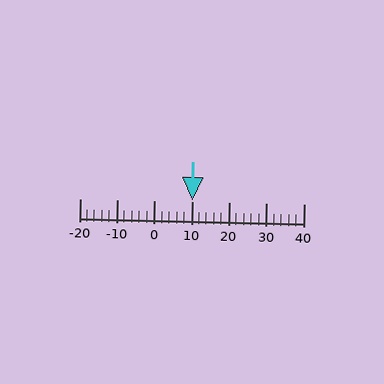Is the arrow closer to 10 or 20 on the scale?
The arrow is closer to 10.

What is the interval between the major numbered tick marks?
The major tick marks are spaced 10 units apart.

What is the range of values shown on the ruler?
The ruler shows values from -20 to 40.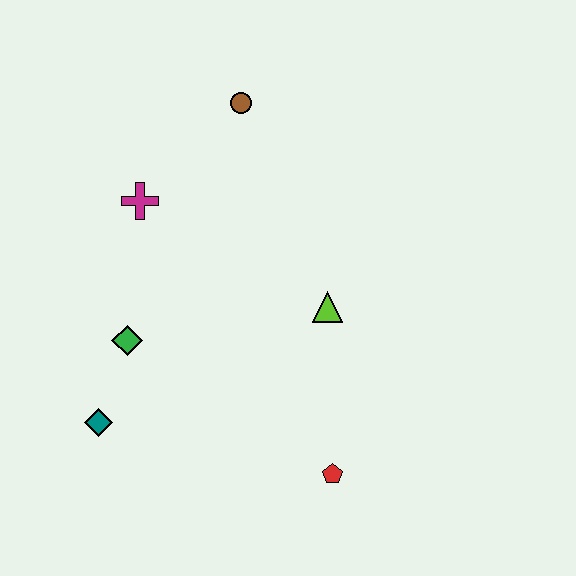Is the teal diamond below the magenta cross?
Yes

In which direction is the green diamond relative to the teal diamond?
The green diamond is above the teal diamond.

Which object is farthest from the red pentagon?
The brown circle is farthest from the red pentagon.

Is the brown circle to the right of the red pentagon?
No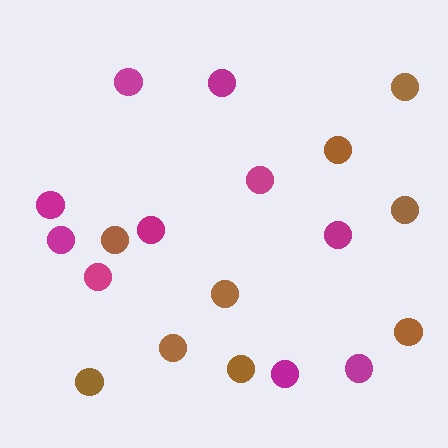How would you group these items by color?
There are 2 groups: one group of magenta circles (10) and one group of brown circles (9).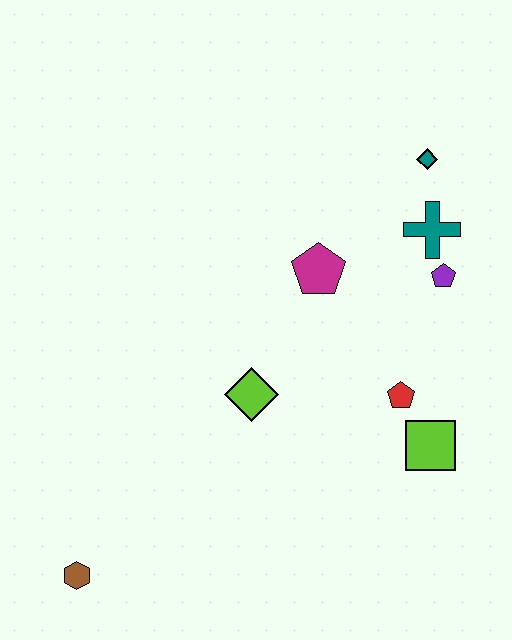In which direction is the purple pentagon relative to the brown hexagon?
The purple pentagon is to the right of the brown hexagon.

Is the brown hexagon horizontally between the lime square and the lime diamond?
No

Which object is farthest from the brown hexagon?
The teal diamond is farthest from the brown hexagon.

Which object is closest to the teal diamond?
The teal cross is closest to the teal diamond.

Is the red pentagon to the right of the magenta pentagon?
Yes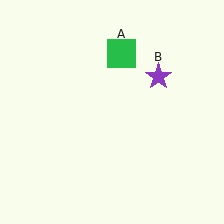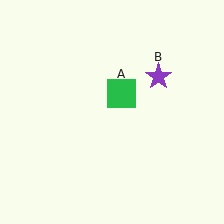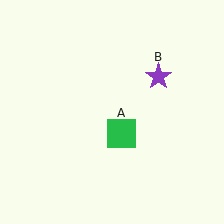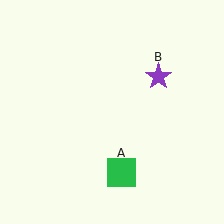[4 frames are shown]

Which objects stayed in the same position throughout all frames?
Purple star (object B) remained stationary.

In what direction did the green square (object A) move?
The green square (object A) moved down.